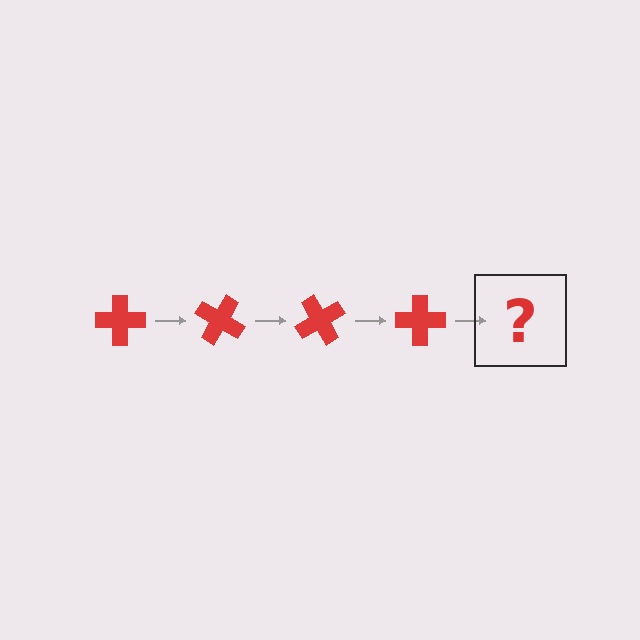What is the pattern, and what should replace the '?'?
The pattern is that the cross rotates 30 degrees each step. The '?' should be a red cross rotated 120 degrees.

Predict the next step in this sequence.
The next step is a red cross rotated 120 degrees.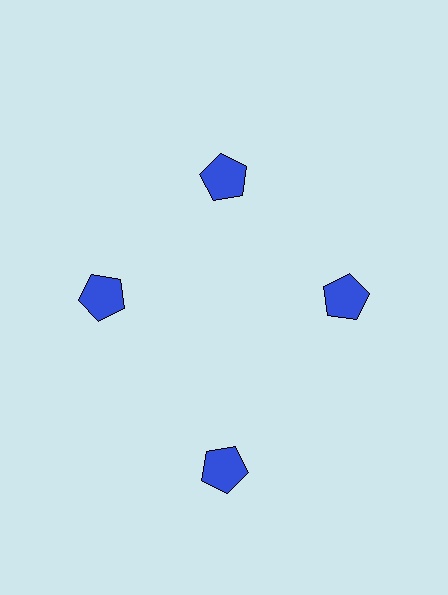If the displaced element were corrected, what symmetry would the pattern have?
It would have 4-fold rotational symmetry — the pattern would map onto itself every 90 degrees.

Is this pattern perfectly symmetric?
No. The 4 blue pentagons are arranged in a ring, but one element near the 6 o'clock position is pushed outward from the center, breaking the 4-fold rotational symmetry.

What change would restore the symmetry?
The symmetry would be restored by moving it inward, back onto the ring so that all 4 pentagons sit at equal angles and equal distance from the center.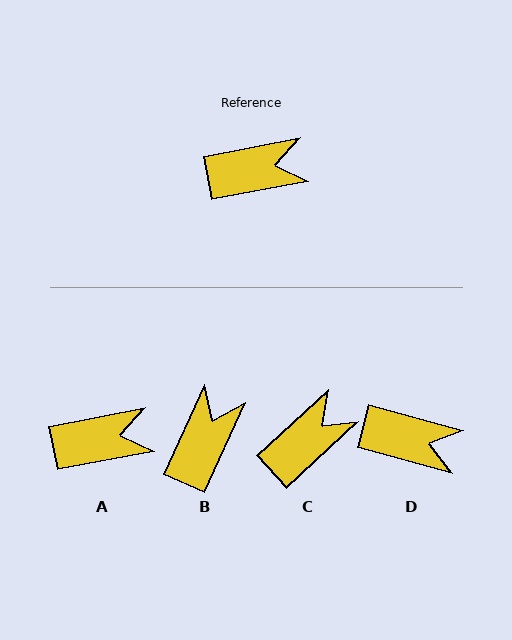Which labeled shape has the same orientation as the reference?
A.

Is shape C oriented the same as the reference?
No, it is off by about 32 degrees.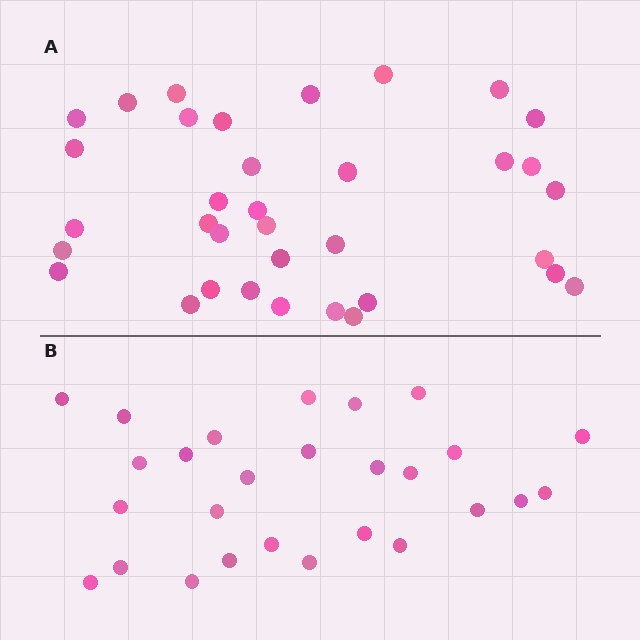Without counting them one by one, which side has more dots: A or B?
Region A (the top region) has more dots.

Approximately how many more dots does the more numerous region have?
Region A has roughly 8 or so more dots than region B.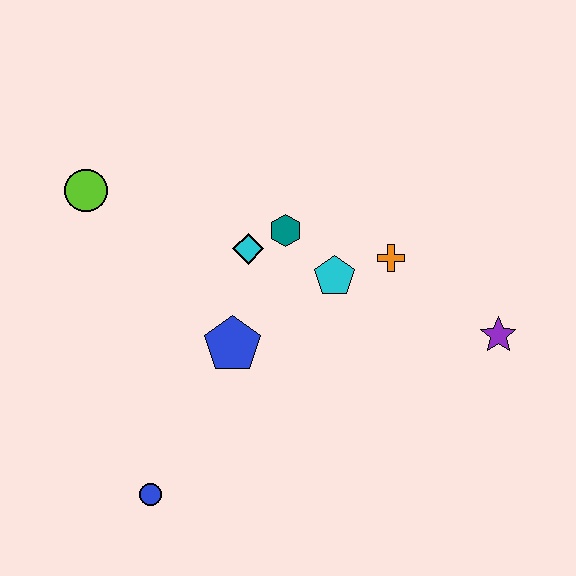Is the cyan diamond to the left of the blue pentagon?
No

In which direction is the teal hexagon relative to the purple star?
The teal hexagon is to the left of the purple star.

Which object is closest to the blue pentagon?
The cyan diamond is closest to the blue pentagon.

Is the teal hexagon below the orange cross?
No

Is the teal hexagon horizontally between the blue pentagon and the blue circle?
No